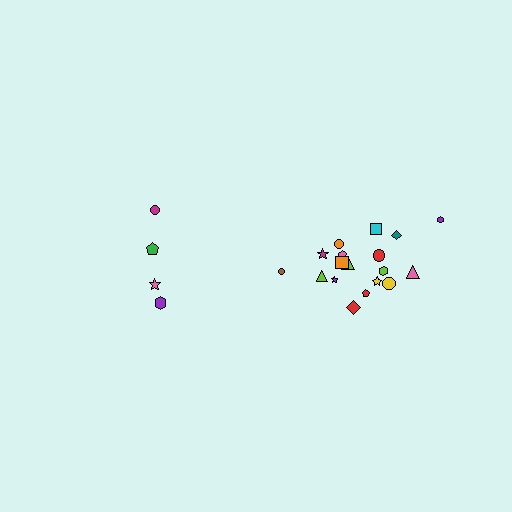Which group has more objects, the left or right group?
The right group.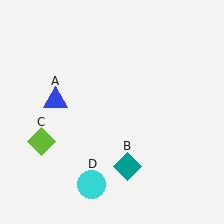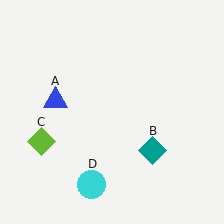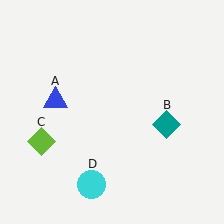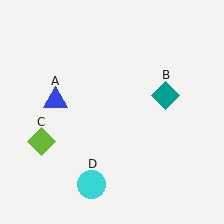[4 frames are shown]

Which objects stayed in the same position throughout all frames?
Blue triangle (object A) and lime diamond (object C) and cyan circle (object D) remained stationary.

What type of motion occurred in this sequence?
The teal diamond (object B) rotated counterclockwise around the center of the scene.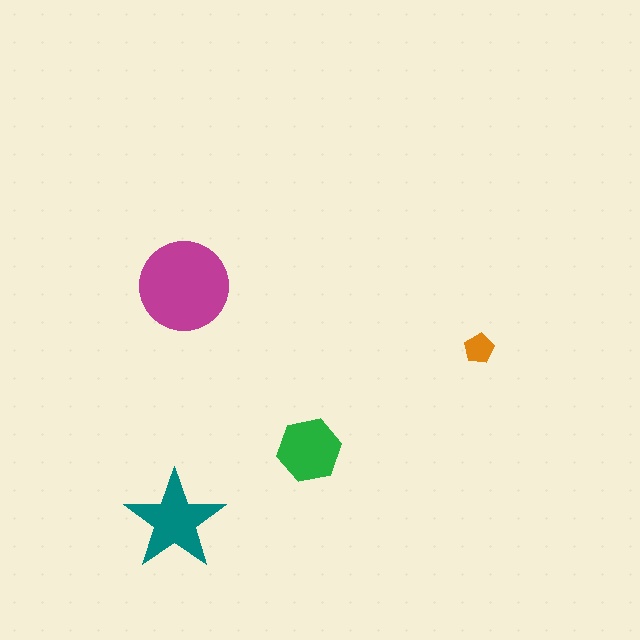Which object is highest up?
The magenta circle is topmost.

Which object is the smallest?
The orange pentagon.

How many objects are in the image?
There are 4 objects in the image.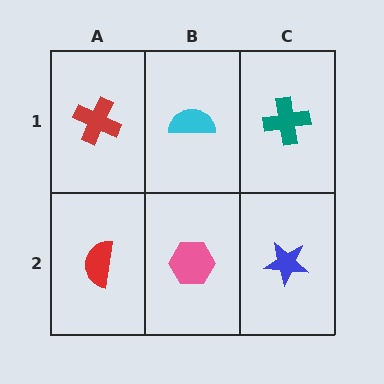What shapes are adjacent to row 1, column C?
A blue star (row 2, column C), a cyan semicircle (row 1, column B).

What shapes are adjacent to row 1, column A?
A red semicircle (row 2, column A), a cyan semicircle (row 1, column B).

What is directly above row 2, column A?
A red cross.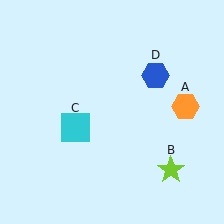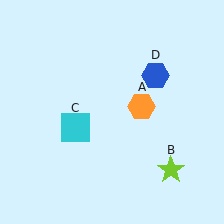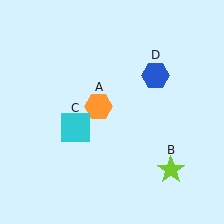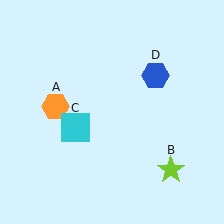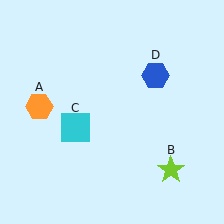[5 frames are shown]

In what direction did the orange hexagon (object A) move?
The orange hexagon (object A) moved left.